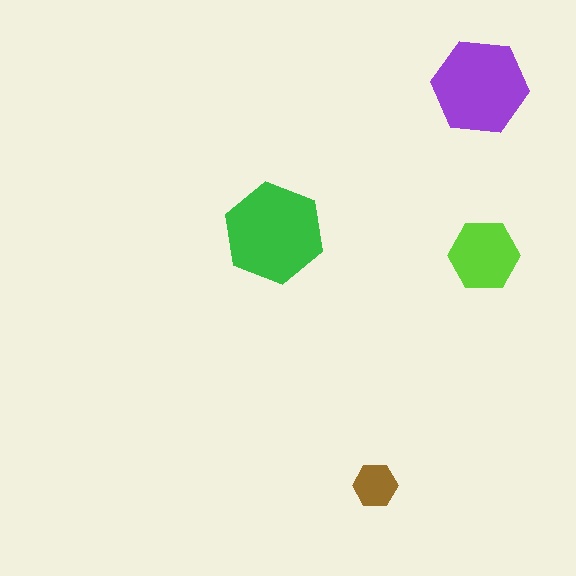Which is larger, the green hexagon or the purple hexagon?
The green one.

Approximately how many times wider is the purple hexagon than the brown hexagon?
About 2 times wider.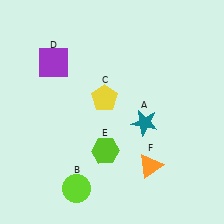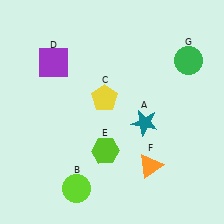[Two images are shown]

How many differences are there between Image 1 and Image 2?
There is 1 difference between the two images.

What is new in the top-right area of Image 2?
A green circle (G) was added in the top-right area of Image 2.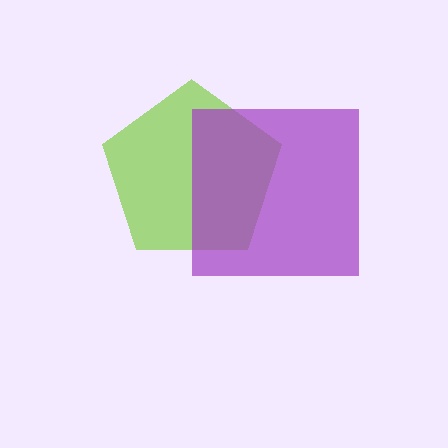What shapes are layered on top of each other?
The layered shapes are: a lime pentagon, a purple square.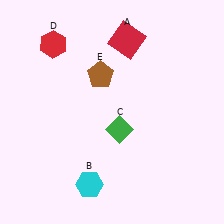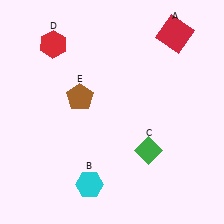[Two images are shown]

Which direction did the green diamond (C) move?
The green diamond (C) moved right.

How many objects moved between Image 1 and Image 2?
3 objects moved between the two images.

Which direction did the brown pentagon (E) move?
The brown pentagon (E) moved down.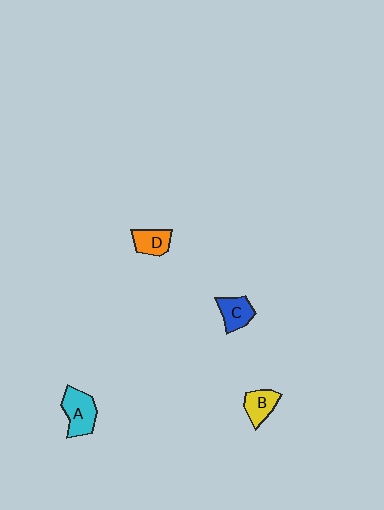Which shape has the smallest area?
Shape D (orange).